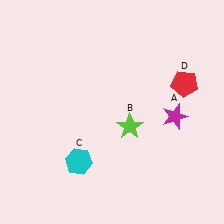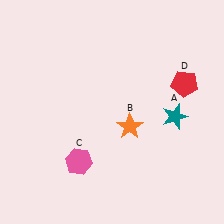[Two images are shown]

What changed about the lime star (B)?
In Image 1, B is lime. In Image 2, it changed to orange.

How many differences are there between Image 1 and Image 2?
There are 3 differences between the two images.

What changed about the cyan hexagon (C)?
In Image 1, C is cyan. In Image 2, it changed to pink.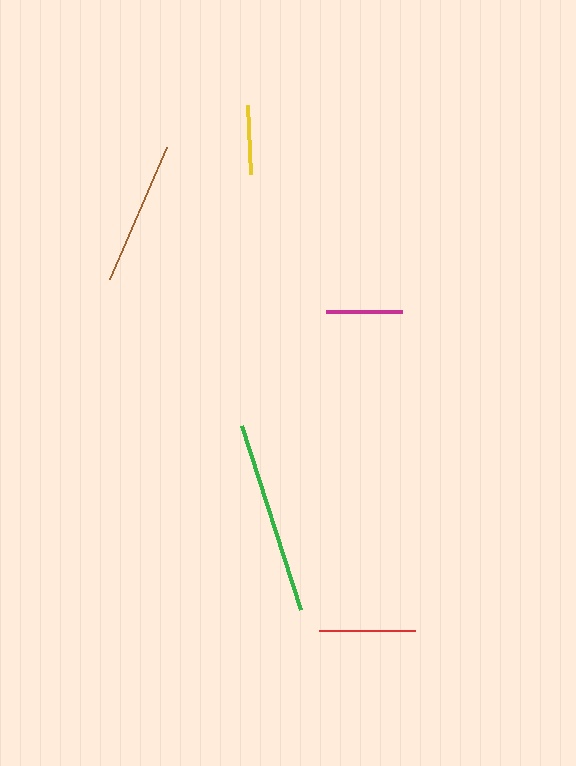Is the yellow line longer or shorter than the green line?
The green line is longer than the yellow line.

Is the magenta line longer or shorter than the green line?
The green line is longer than the magenta line.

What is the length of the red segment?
The red segment is approximately 97 pixels long.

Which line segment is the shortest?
The yellow line is the shortest at approximately 69 pixels.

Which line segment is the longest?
The green line is the longest at approximately 193 pixels.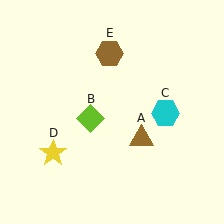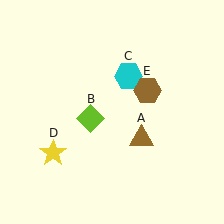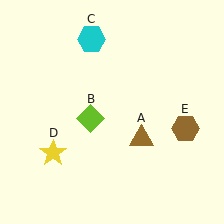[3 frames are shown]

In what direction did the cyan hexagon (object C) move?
The cyan hexagon (object C) moved up and to the left.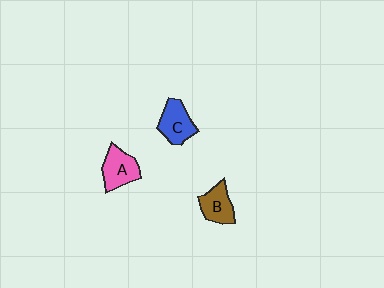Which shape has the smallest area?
Shape B (brown).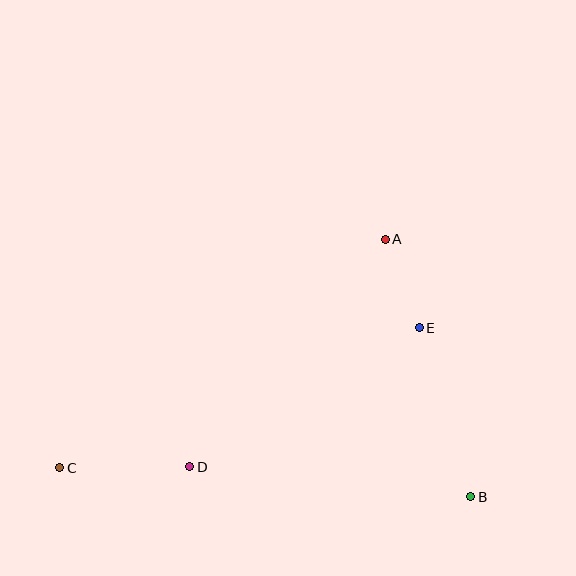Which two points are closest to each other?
Points A and E are closest to each other.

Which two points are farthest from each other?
Points B and C are farthest from each other.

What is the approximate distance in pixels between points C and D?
The distance between C and D is approximately 130 pixels.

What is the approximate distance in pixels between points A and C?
The distance between A and C is approximately 398 pixels.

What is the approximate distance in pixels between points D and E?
The distance between D and E is approximately 268 pixels.